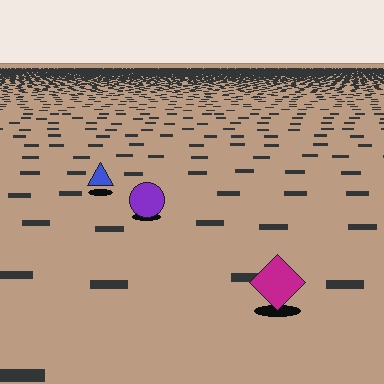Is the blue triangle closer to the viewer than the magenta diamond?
No. The magenta diamond is closer — you can tell from the texture gradient: the ground texture is coarser near it.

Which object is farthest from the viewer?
The blue triangle is farthest from the viewer. It appears smaller and the ground texture around it is denser.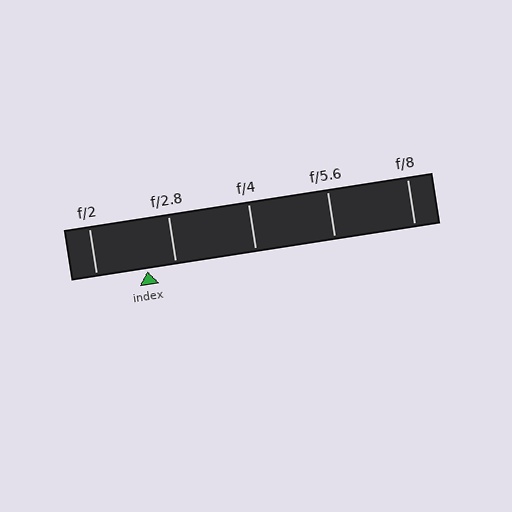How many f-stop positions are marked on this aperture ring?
There are 5 f-stop positions marked.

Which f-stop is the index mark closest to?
The index mark is closest to f/2.8.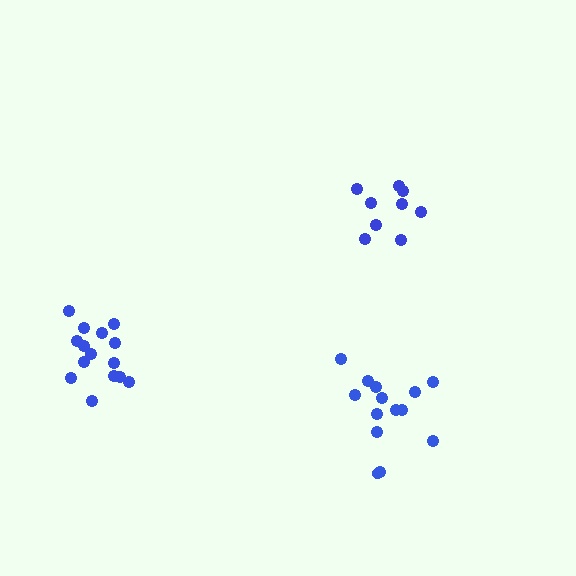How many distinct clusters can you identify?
There are 3 distinct clusters.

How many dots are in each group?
Group 1: 9 dots, Group 2: 14 dots, Group 3: 15 dots (38 total).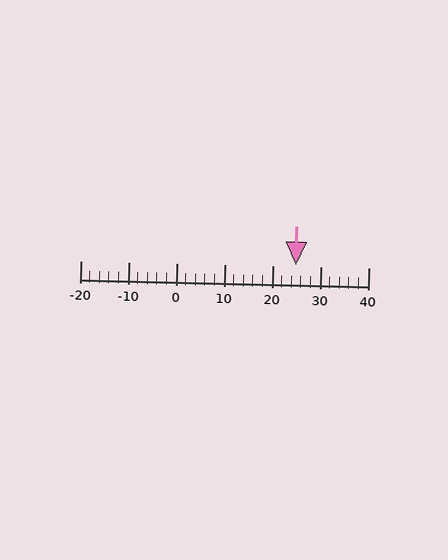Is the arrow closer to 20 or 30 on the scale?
The arrow is closer to 20.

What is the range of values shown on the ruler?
The ruler shows values from -20 to 40.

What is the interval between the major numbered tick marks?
The major tick marks are spaced 10 units apart.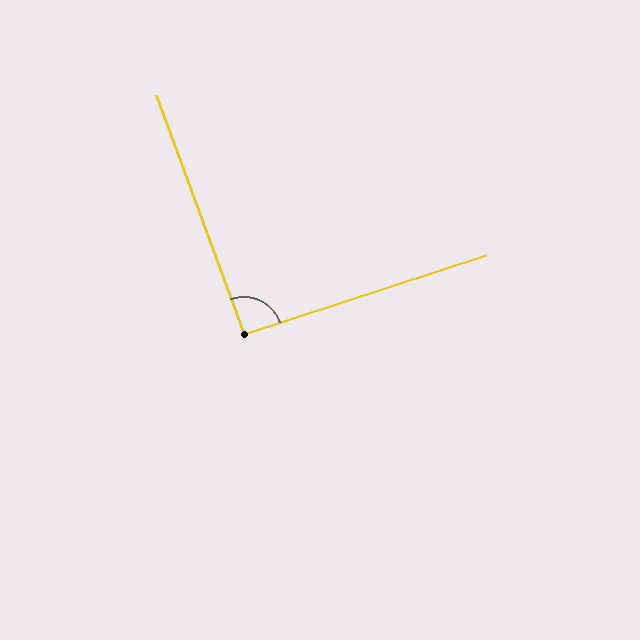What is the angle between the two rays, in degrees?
Approximately 92 degrees.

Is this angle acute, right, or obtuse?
It is approximately a right angle.